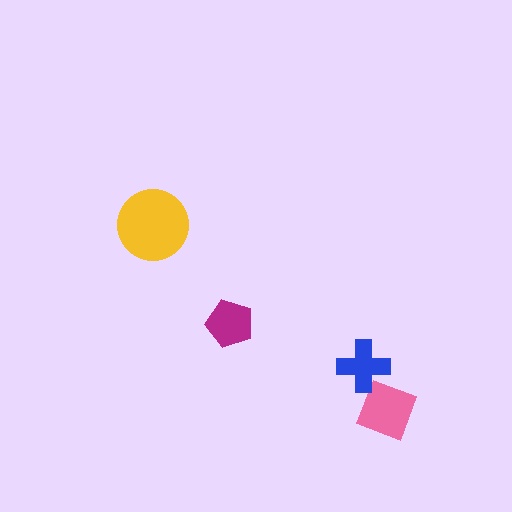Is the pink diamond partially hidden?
Yes, it is partially covered by another shape.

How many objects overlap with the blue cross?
1 object overlaps with the blue cross.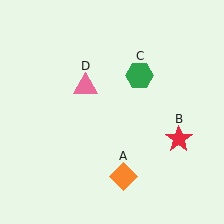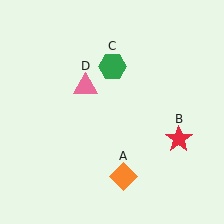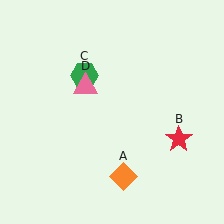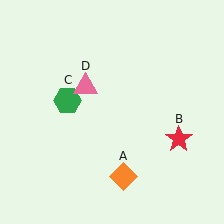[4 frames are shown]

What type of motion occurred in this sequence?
The green hexagon (object C) rotated counterclockwise around the center of the scene.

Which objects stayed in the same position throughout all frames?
Orange diamond (object A) and red star (object B) and pink triangle (object D) remained stationary.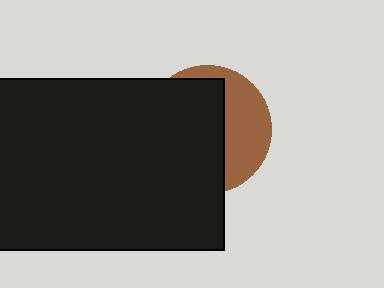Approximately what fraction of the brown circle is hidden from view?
Roughly 63% of the brown circle is hidden behind the black rectangle.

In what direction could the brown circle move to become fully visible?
The brown circle could move right. That would shift it out from behind the black rectangle entirely.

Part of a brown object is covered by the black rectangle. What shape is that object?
It is a circle.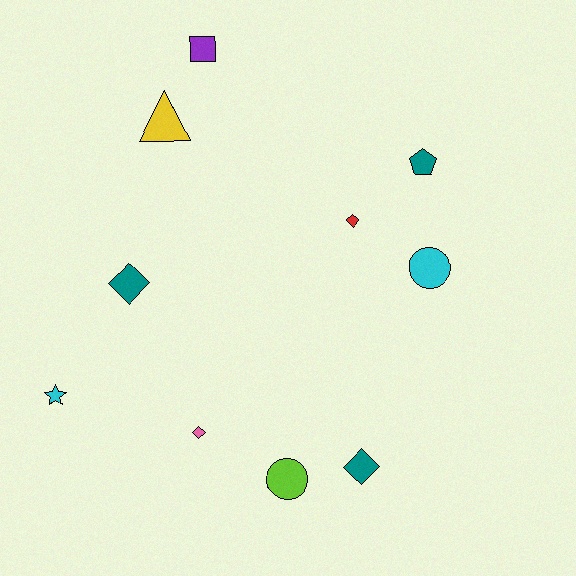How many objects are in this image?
There are 10 objects.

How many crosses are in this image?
There are no crosses.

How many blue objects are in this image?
There are no blue objects.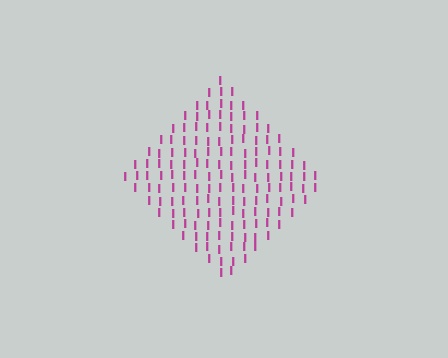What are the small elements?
The small elements are letter I's.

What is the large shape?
The large shape is a diamond.